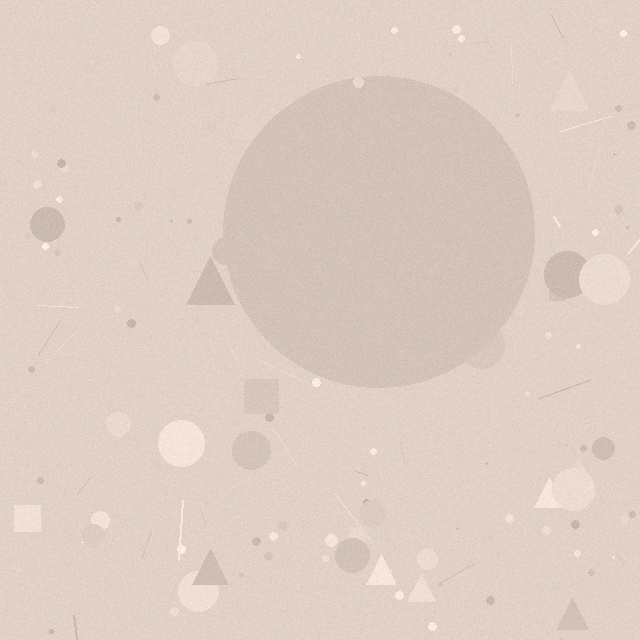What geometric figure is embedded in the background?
A circle is embedded in the background.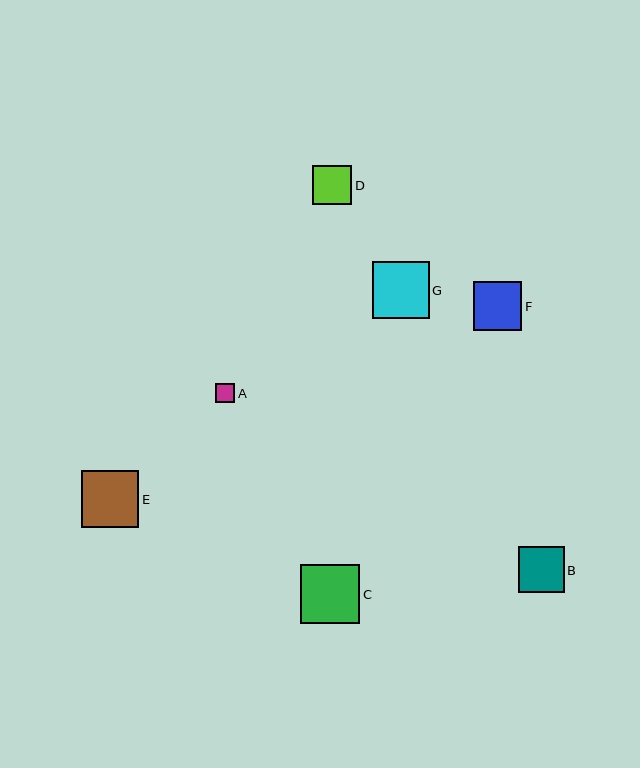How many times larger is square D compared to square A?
Square D is approximately 2.0 times the size of square A.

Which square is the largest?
Square C is the largest with a size of approximately 60 pixels.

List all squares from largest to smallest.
From largest to smallest: C, E, G, F, B, D, A.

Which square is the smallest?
Square A is the smallest with a size of approximately 19 pixels.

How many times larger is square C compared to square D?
Square C is approximately 1.5 times the size of square D.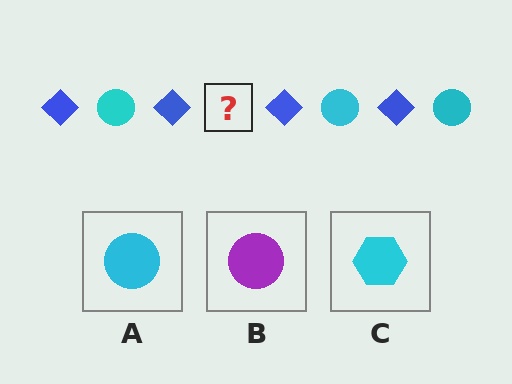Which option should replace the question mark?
Option A.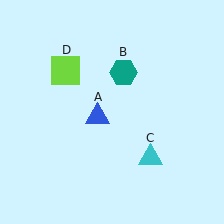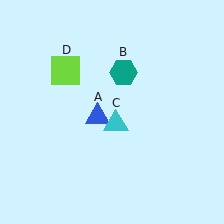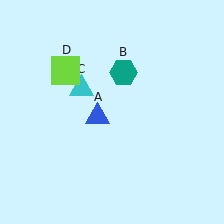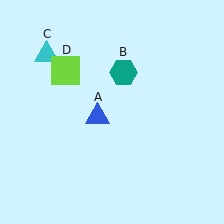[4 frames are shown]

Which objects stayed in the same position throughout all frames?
Blue triangle (object A) and teal hexagon (object B) and lime square (object D) remained stationary.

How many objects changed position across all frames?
1 object changed position: cyan triangle (object C).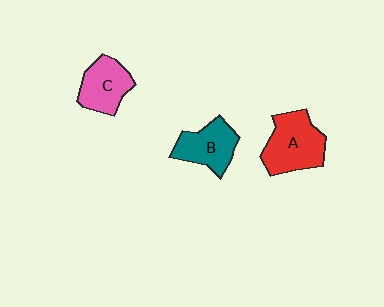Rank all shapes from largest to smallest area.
From largest to smallest: A (red), B (teal), C (pink).